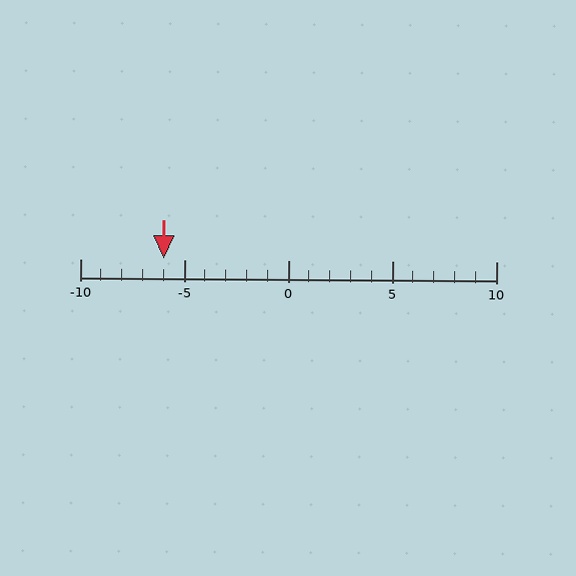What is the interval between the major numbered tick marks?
The major tick marks are spaced 5 units apart.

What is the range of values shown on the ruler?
The ruler shows values from -10 to 10.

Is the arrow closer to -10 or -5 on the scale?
The arrow is closer to -5.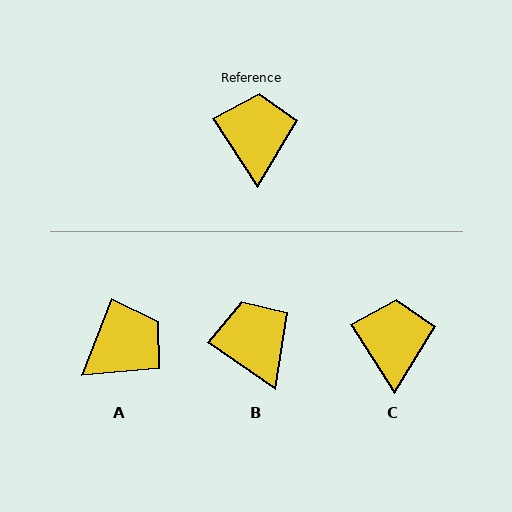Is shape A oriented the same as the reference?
No, it is off by about 54 degrees.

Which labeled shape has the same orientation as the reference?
C.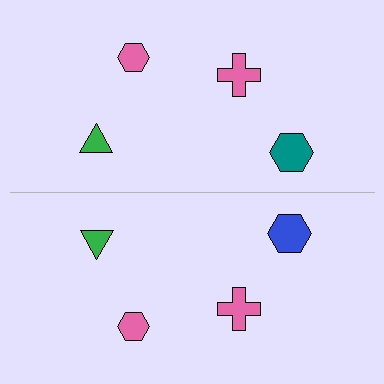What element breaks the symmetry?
The blue hexagon on the bottom side breaks the symmetry — its mirror counterpart is teal.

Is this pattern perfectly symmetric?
No, the pattern is not perfectly symmetric. The blue hexagon on the bottom side breaks the symmetry — its mirror counterpart is teal.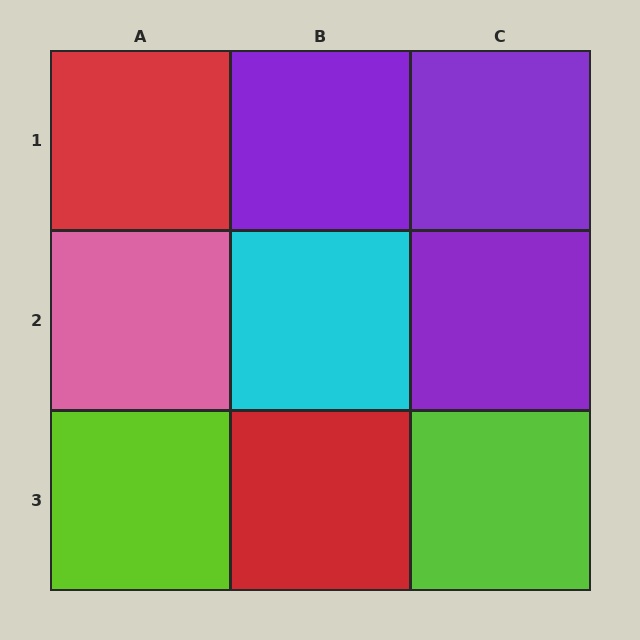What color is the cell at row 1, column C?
Purple.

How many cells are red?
2 cells are red.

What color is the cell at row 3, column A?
Lime.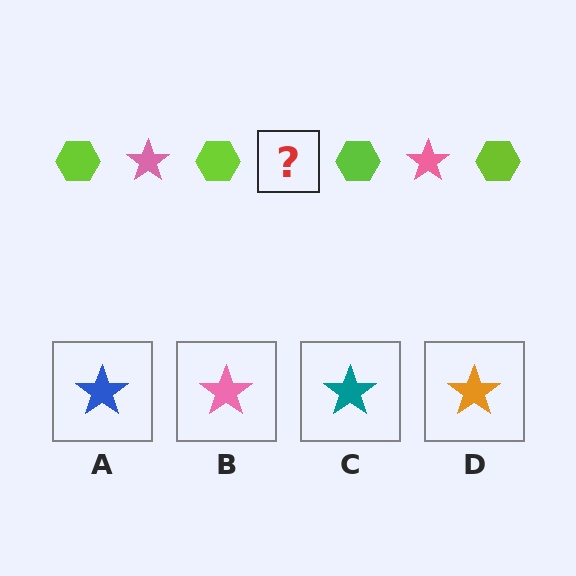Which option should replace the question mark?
Option B.